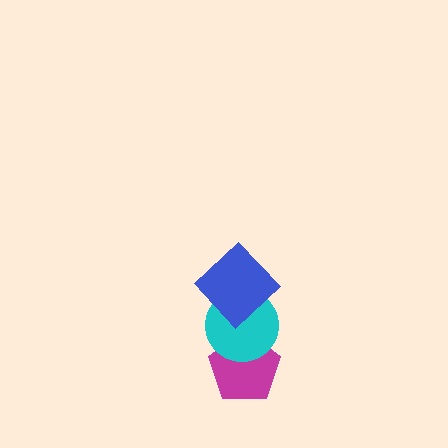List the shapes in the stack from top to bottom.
From top to bottom: the blue diamond, the cyan circle, the magenta pentagon.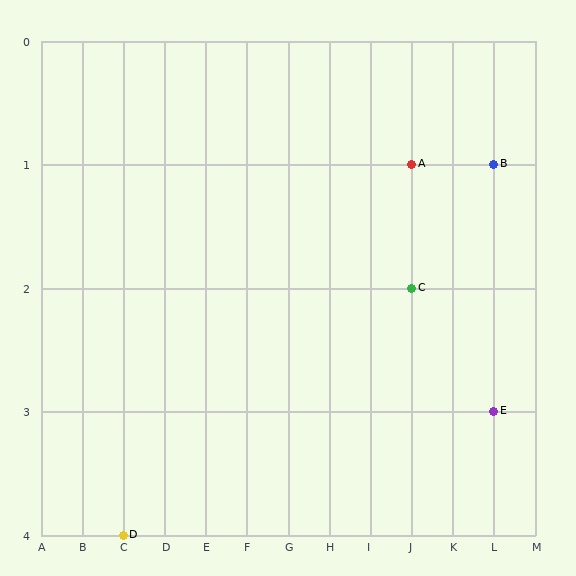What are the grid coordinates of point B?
Point B is at grid coordinates (L, 1).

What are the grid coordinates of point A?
Point A is at grid coordinates (J, 1).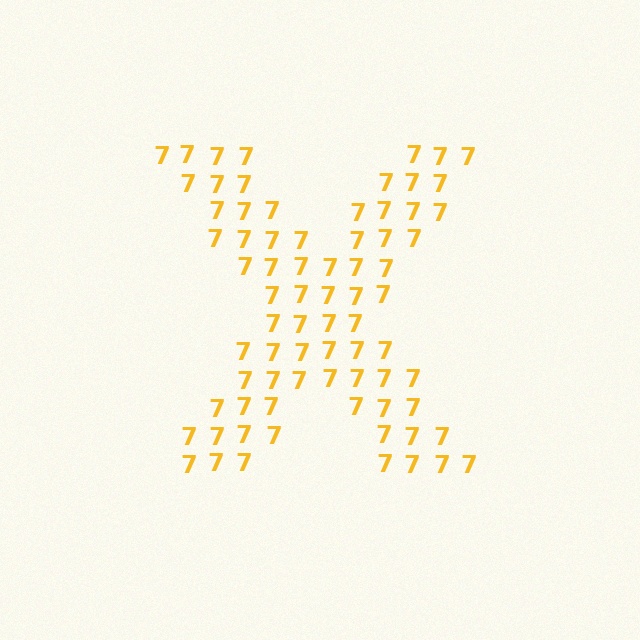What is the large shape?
The large shape is the letter X.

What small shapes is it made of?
It is made of small digit 7's.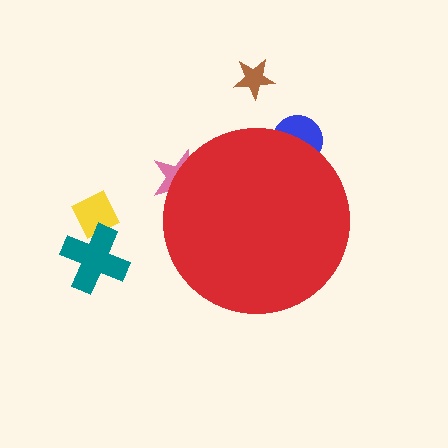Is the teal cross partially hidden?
No, the teal cross is fully visible.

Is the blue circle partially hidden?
Yes, the blue circle is partially hidden behind the red circle.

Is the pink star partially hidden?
Yes, the pink star is partially hidden behind the red circle.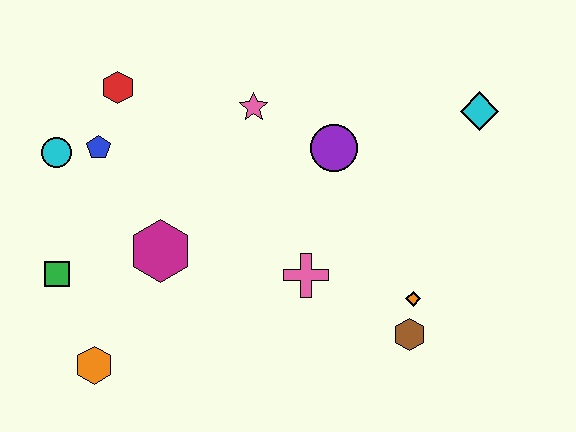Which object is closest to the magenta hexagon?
The green square is closest to the magenta hexagon.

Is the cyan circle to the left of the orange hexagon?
Yes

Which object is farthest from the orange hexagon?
The cyan diamond is farthest from the orange hexagon.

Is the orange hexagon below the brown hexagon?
Yes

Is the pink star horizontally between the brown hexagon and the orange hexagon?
Yes